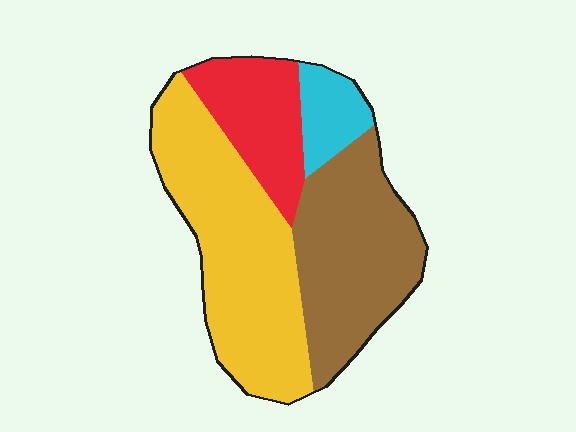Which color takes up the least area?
Cyan, at roughly 10%.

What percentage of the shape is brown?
Brown takes up about one third (1/3) of the shape.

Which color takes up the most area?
Yellow, at roughly 40%.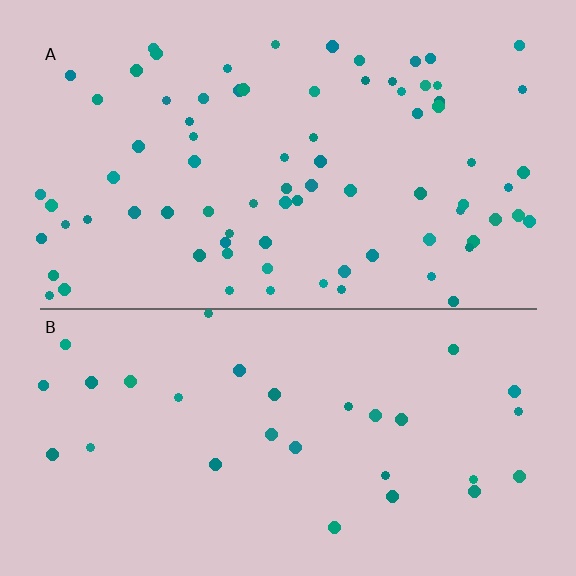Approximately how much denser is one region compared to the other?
Approximately 2.6× — region A over region B.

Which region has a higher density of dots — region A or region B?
A (the top).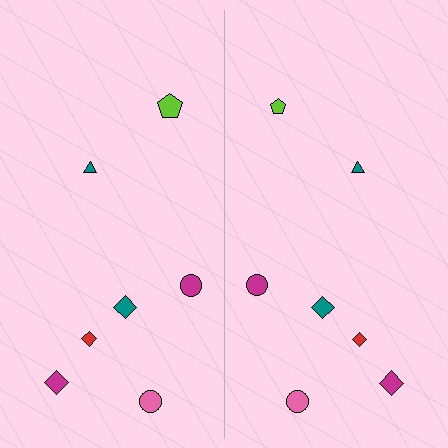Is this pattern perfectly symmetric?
No, the pattern is not perfectly symmetric. The lime pentagon on the right side has a different size than its mirror counterpart.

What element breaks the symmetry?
The lime pentagon on the right side has a different size than its mirror counterpart.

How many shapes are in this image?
There are 14 shapes in this image.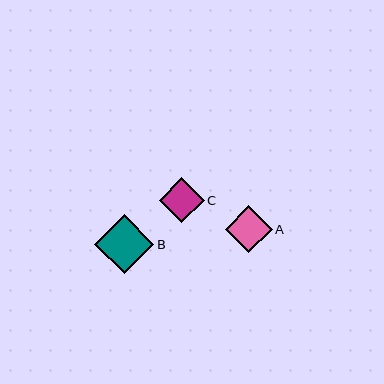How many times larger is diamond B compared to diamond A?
Diamond B is approximately 1.2 times the size of diamond A.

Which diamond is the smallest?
Diamond C is the smallest with a size of approximately 45 pixels.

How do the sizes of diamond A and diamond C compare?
Diamond A and diamond C are approximately the same size.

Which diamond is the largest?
Diamond B is the largest with a size of approximately 59 pixels.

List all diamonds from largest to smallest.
From largest to smallest: B, A, C.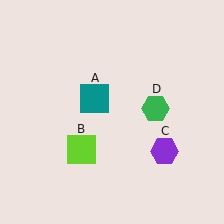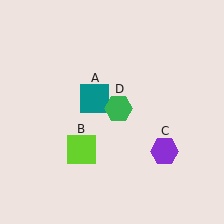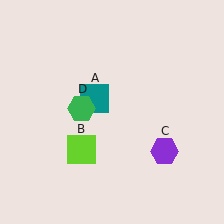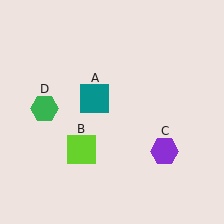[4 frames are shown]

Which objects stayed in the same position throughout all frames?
Teal square (object A) and lime square (object B) and purple hexagon (object C) remained stationary.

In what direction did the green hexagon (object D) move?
The green hexagon (object D) moved left.